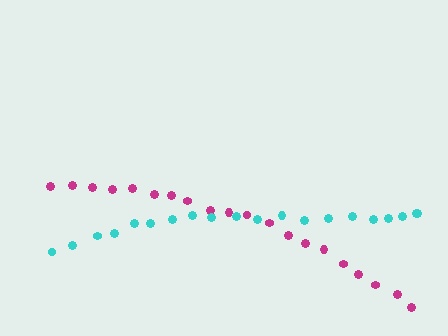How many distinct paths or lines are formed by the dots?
There are 2 distinct paths.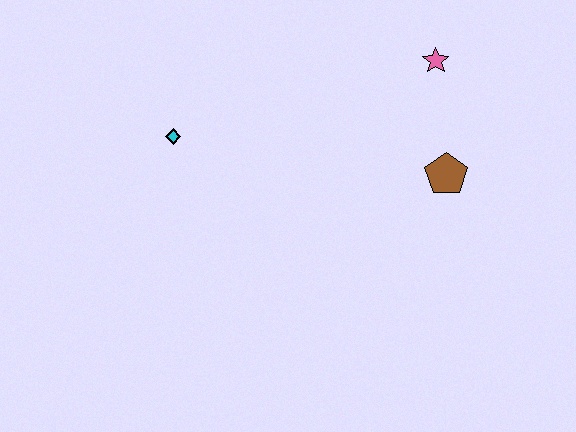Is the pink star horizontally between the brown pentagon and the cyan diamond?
Yes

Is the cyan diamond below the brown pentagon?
No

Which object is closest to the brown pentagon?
The pink star is closest to the brown pentagon.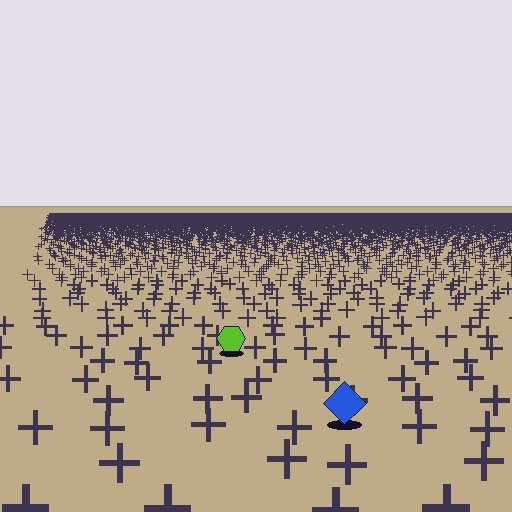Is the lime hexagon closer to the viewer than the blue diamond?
No. The blue diamond is closer — you can tell from the texture gradient: the ground texture is coarser near it.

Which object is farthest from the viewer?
The lime hexagon is farthest from the viewer. It appears smaller and the ground texture around it is denser.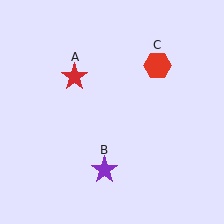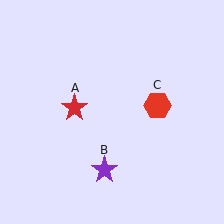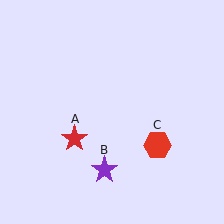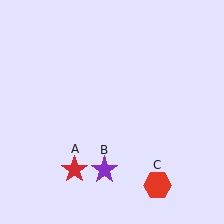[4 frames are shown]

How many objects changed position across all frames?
2 objects changed position: red star (object A), red hexagon (object C).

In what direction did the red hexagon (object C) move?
The red hexagon (object C) moved down.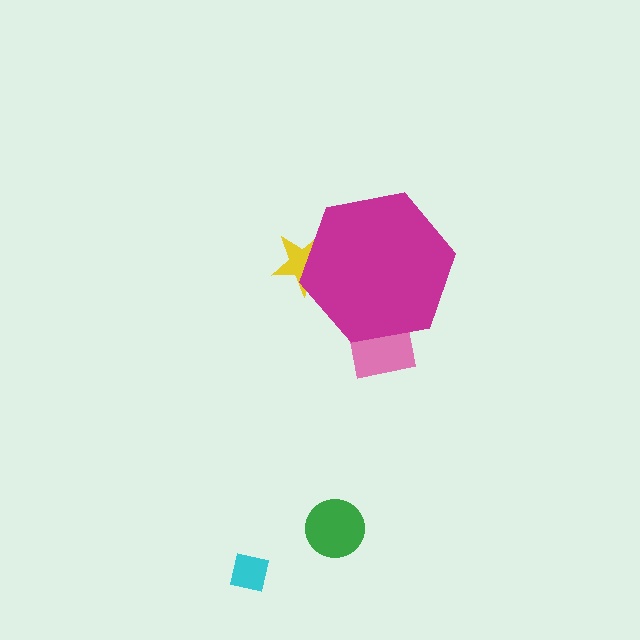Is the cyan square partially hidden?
No, the cyan square is fully visible.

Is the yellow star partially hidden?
Yes, the yellow star is partially hidden behind the magenta hexagon.